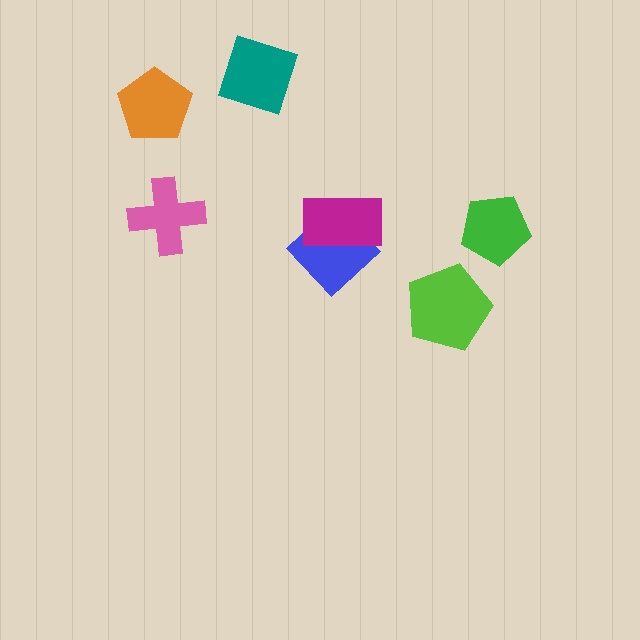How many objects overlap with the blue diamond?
1 object overlaps with the blue diamond.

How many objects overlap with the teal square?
0 objects overlap with the teal square.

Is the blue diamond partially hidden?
Yes, it is partially covered by another shape.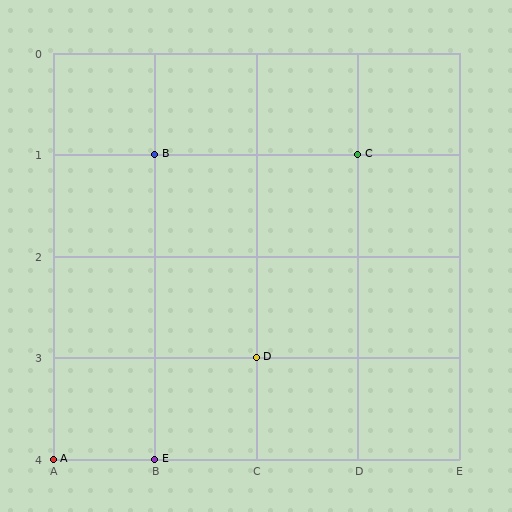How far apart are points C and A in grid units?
Points C and A are 3 columns and 3 rows apart (about 4.2 grid units diagonally).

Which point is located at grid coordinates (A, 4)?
Point A is at (A, 4).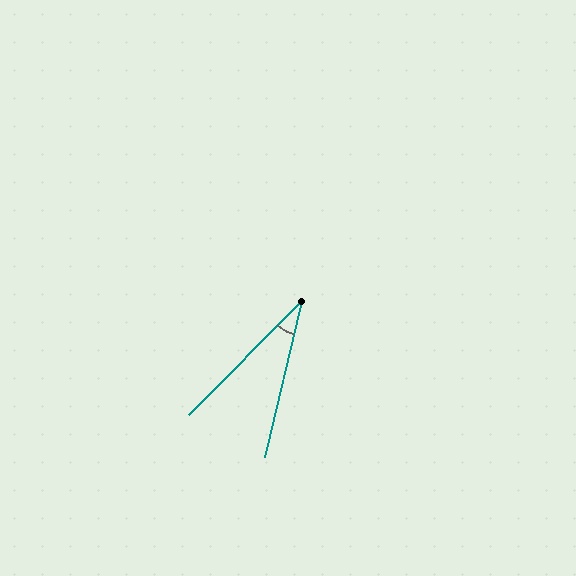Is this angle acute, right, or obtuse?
It is acute.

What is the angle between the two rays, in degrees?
Approximately 31 degrees.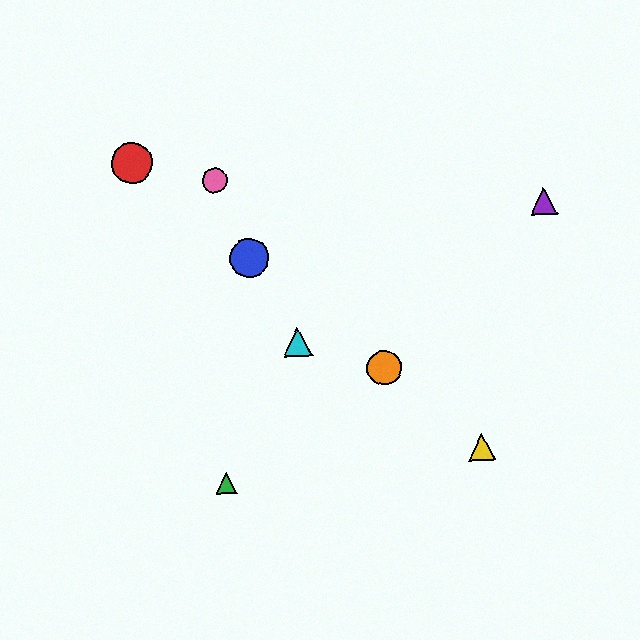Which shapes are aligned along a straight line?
The red circle, the blue circle, the yellow triangle, the orange circle are aligned along a straight line.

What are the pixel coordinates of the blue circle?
The blue circle is at (249, 258).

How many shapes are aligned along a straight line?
4 shapes (the red circle, the blue circle, the yellow triangle, the orange circle) are aligned along a straight line.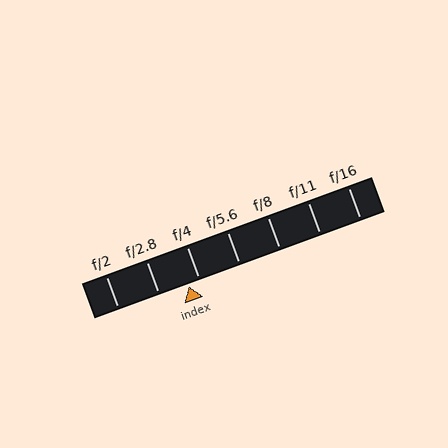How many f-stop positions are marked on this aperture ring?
There are 7 f-stop positions marked.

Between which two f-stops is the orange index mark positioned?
The index mark is between f/2.8 and f/4.